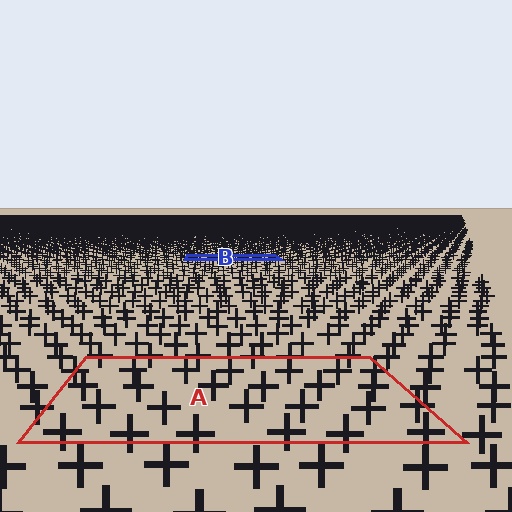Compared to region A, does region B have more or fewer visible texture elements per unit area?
Region B has more texture elements per unit area — they are packed more densely because it is farther away.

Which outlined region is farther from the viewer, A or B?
Region B is farther from the viewer — the texture elements inside it appear smaller and more densely packed.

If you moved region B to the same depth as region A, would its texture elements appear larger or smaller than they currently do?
They would appear larger. At a closer depth, the same texture elements are projected at a bigger on-screen size.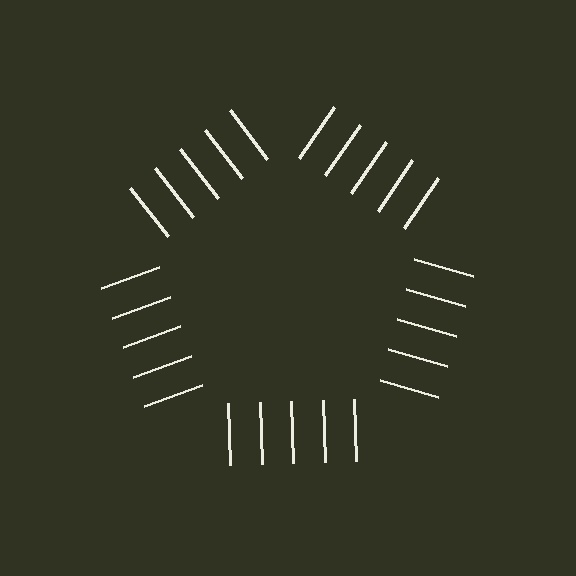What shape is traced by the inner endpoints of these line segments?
An illusory pentagon — the line segments terminate on its edges but no continuous stroke is drawn.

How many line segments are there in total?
25 — 5 along each of the 5 edges.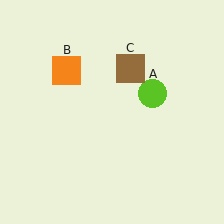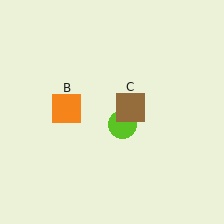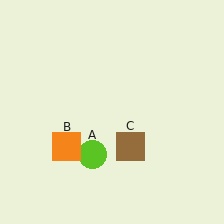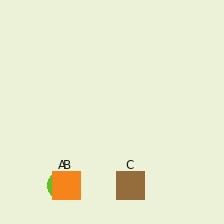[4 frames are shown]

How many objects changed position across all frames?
3 objects changed position: lime circle (object A), orange square (object B), brown square (object C).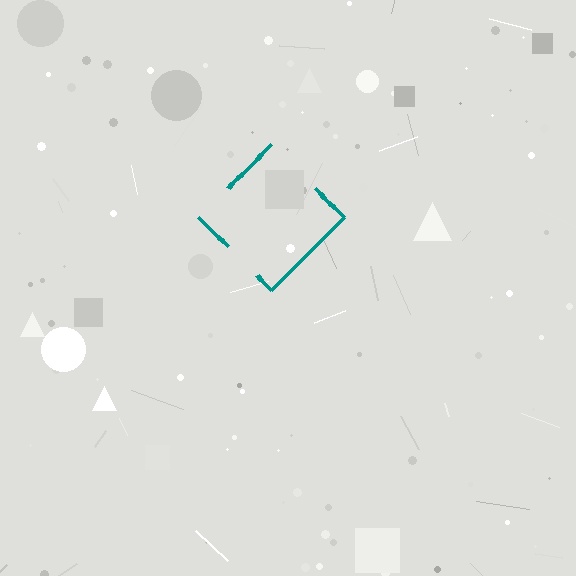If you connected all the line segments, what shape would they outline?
They would outline a diamond.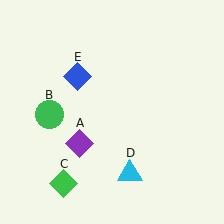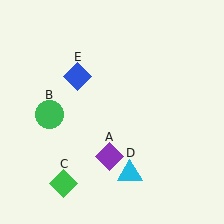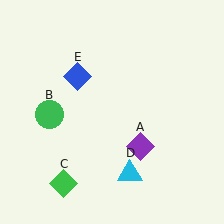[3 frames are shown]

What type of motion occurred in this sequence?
The purple diamond (object A) rotated counterclockwise around the center of the scene.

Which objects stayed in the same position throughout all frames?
Green circle (object B) and green diamond (object C) and cyan triangle (object D) and blue diamond (object E) remained stationary.